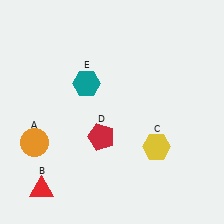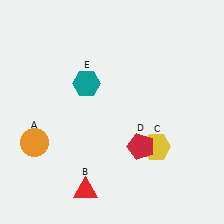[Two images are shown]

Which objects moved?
The objects that moved are: the red triangle (B), the red pentagon (D).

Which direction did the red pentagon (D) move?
The red pentagon (D) moved right.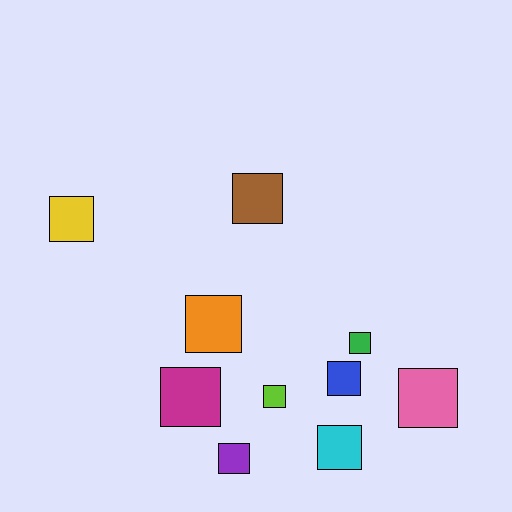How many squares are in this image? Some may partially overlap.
There are 10 squares.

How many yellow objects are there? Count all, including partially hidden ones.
There is 1 yellow object.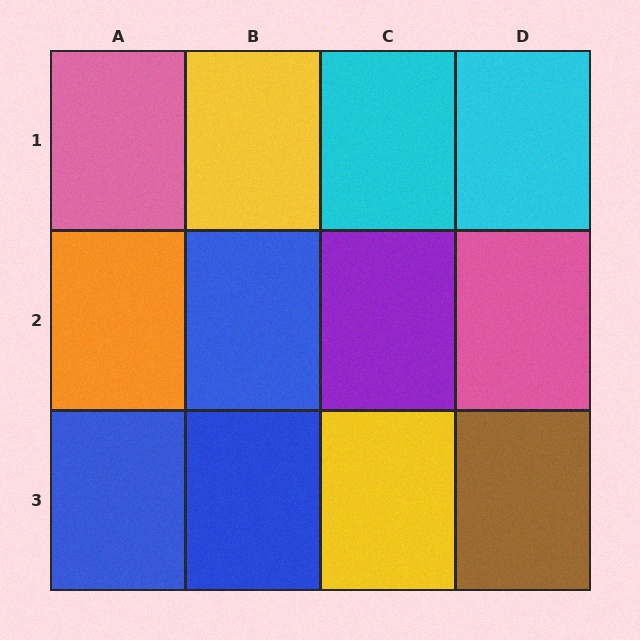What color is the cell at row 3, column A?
Blue.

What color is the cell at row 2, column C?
Purple.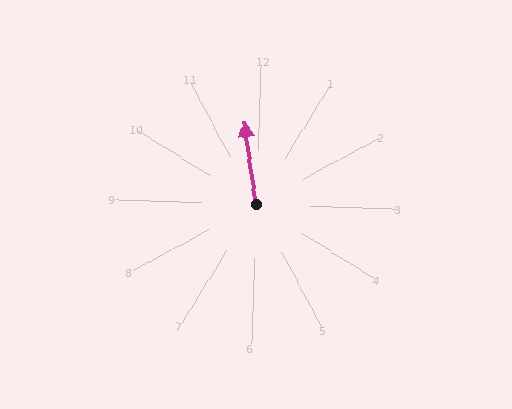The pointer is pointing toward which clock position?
Roughly 12 o'clock.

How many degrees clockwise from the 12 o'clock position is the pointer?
Approximately 350 degrees.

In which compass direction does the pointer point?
North.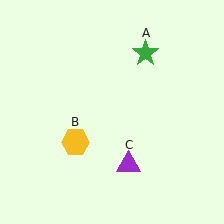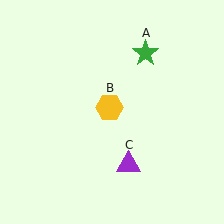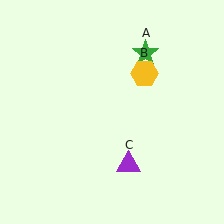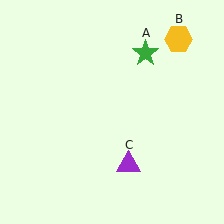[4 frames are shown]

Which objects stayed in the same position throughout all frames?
Green star (object A) and purple triangle (object C) remained stationary.